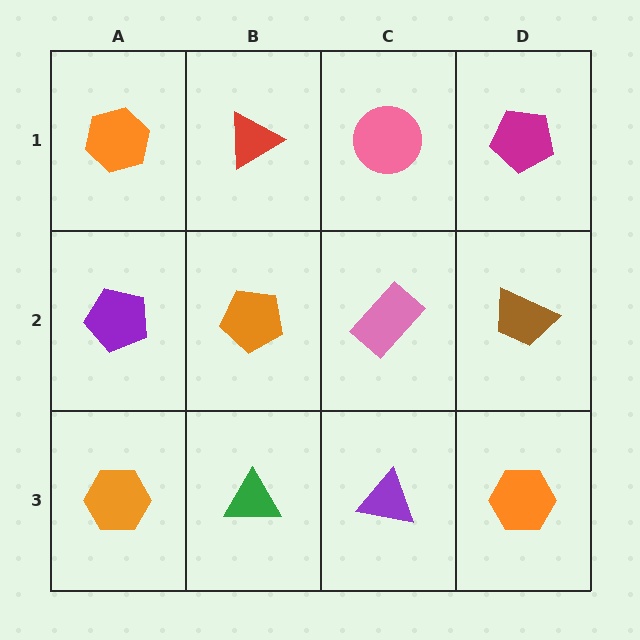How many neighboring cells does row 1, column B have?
3.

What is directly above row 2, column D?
A magenta pentagon.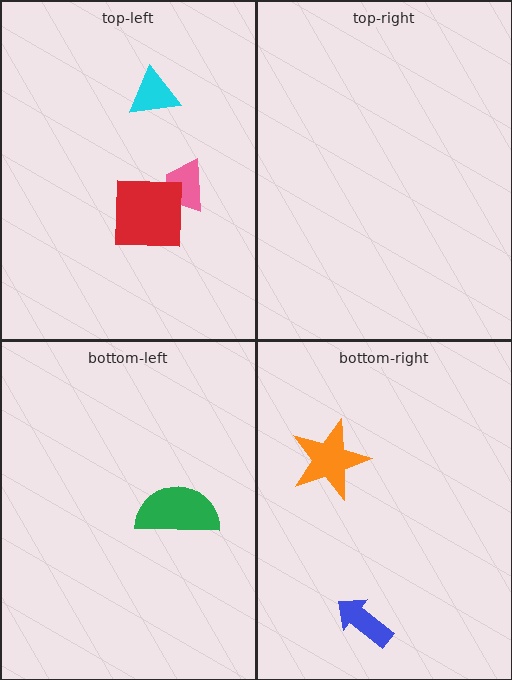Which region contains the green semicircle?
The bottom-left region.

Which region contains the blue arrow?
The bottom-right region.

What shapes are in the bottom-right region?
The orange star, the blue arrow.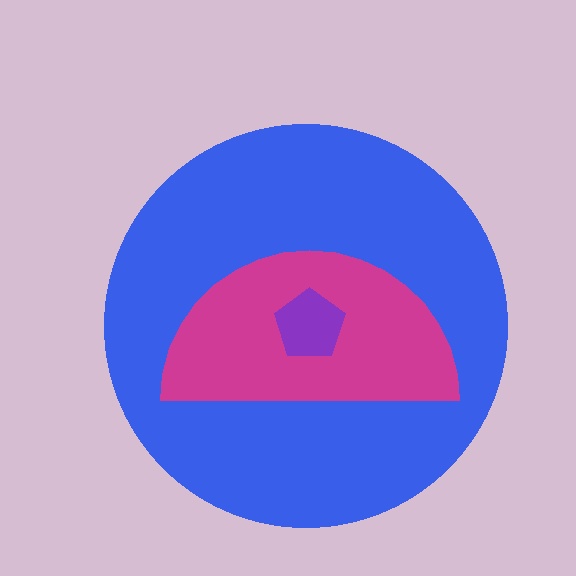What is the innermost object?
The purple pentagon.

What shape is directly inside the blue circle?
The magenta semicircle.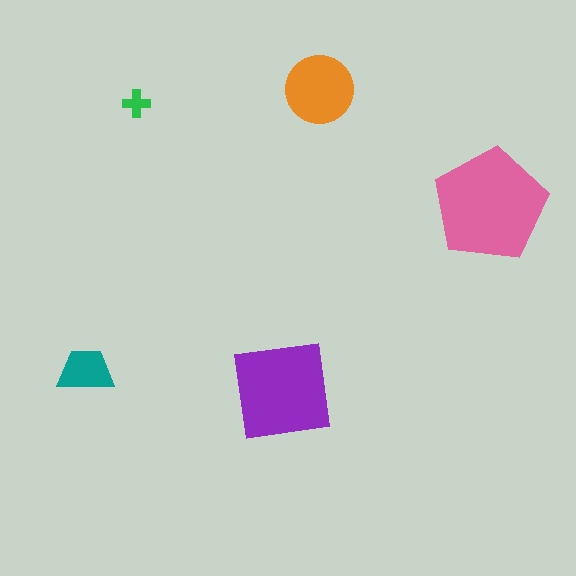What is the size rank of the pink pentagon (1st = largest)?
1st.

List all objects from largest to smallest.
The pink pentagon, the purple square, the orange circle, the teal trapezoid, the green cross.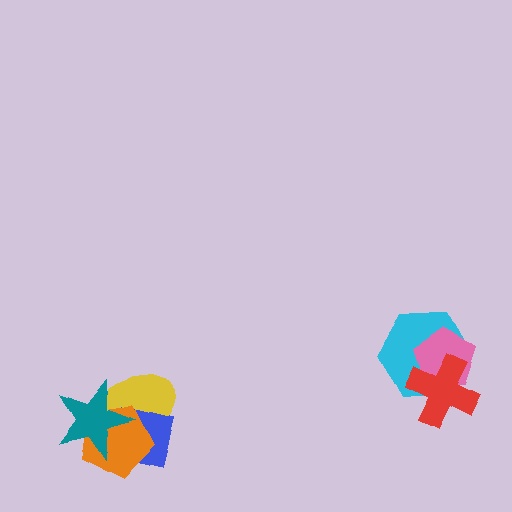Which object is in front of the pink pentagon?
The red cross is in front of the pink pentagon.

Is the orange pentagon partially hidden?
Yes, it is partially covered by another shape.